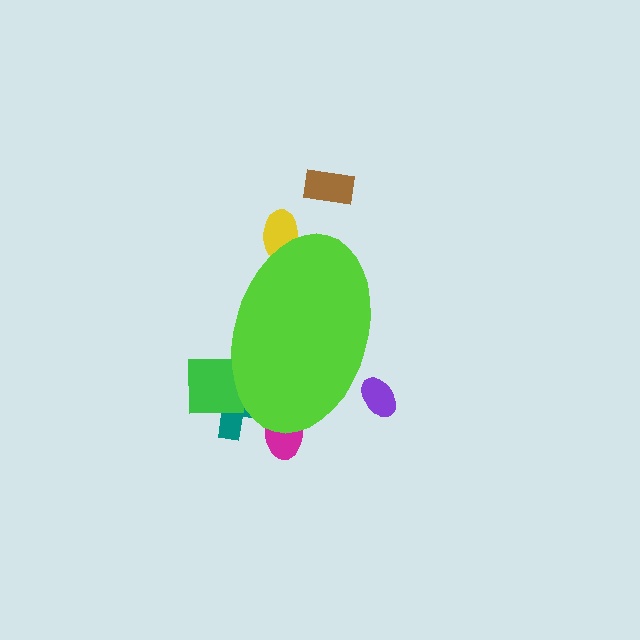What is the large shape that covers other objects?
A lime ellipse.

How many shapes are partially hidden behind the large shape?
5 shapes are partially hidden.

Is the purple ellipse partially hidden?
Yes, the purple ellipse is partially hidden behind the lime ellipse.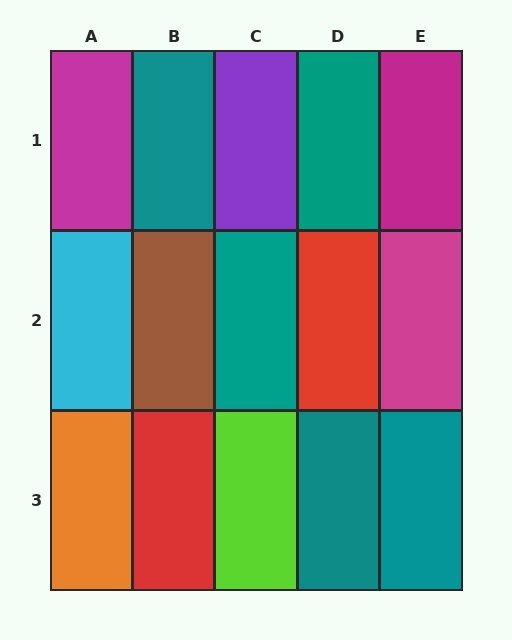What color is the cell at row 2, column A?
Cyan.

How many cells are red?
2 cells are red.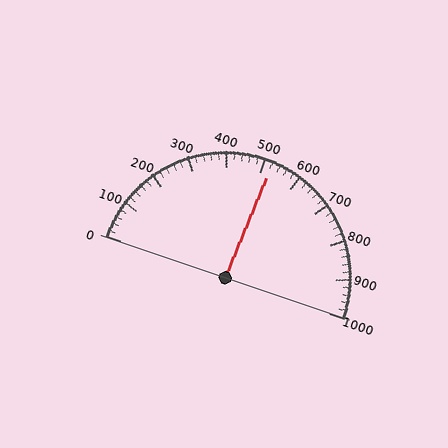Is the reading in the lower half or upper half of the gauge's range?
The reading is in the upper half of the range (0 to 1000).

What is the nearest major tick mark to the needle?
The nearest major tick mark is 500.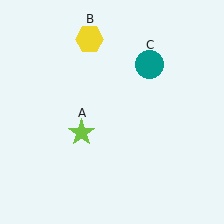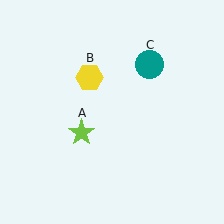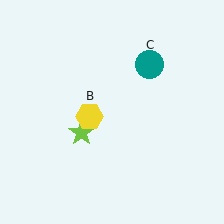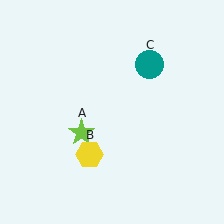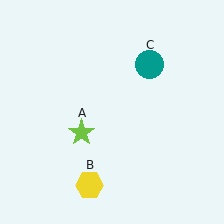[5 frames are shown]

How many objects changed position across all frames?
1 object changed position: yellow hexagon (object B).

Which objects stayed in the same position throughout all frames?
Lime star (object A) and teal circle (object C) remained stationary.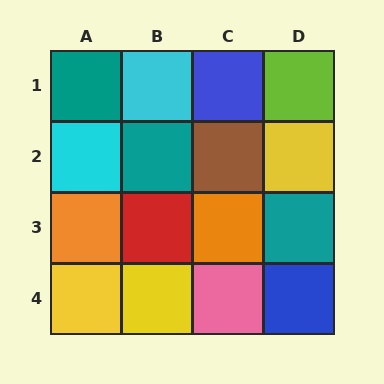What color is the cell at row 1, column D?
Lime.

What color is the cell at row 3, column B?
Red.